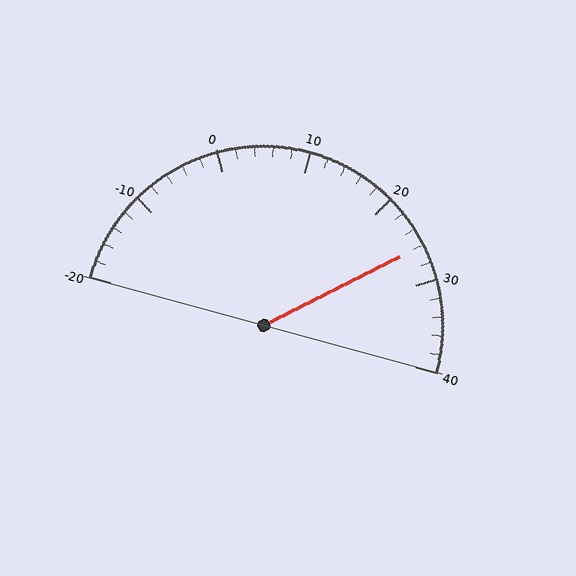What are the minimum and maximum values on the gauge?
The gauge ranges from -20 to 40.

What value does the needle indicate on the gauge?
The needle indicates approximately 26.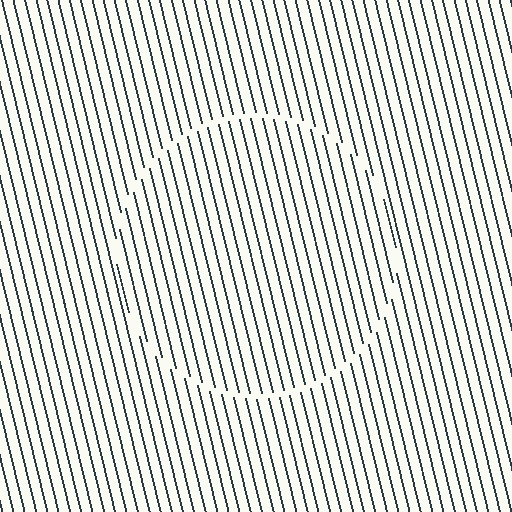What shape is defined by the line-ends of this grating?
An illusory circle. The interior of the shape contains the same grating, shifted by half a period — the contour is defined by the phase discontinuity where line-ends from the inner and outer gratings abut.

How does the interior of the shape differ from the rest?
The interior of the shape contains the same grating, shifted by half a period — the contour is defined by the phase discontinuity where line-ends from the inner and outer gratings abut.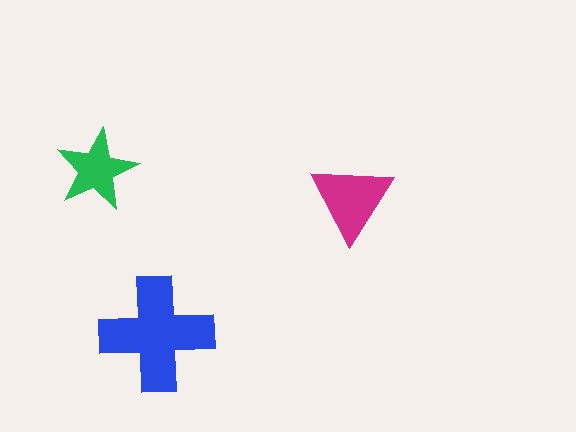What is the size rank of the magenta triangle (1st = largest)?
2nd.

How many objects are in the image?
There are 3 objects in the image.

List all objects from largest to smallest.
The blue cross, the magenta triangle, the green star.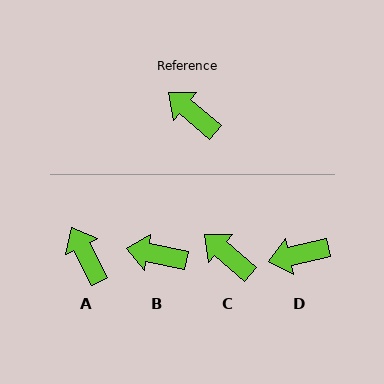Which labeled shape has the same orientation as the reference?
C.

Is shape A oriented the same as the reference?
No, it is off by about 23 degrees.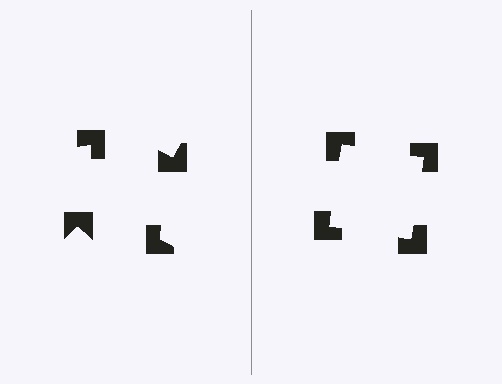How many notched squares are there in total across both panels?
8 — 4 on each side.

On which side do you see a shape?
An illusory square appears on the right side. On the left side the wedge cuts are rotated, so no coherent shape forms.